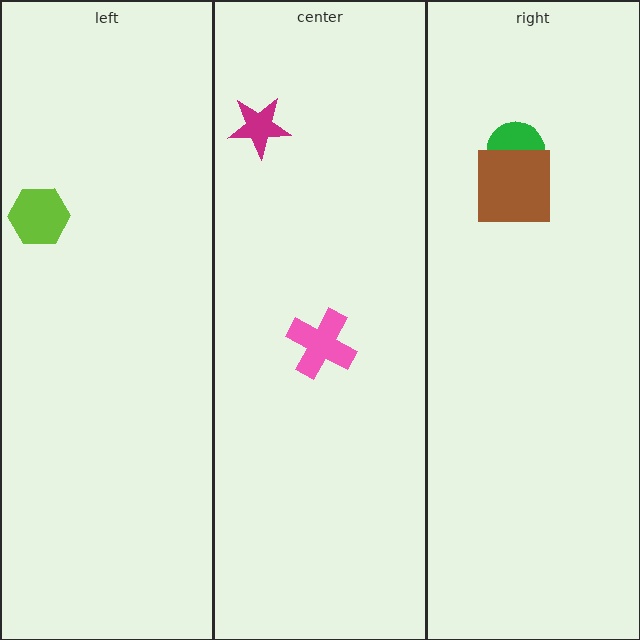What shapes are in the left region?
The lime hexagon.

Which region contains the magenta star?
The center region.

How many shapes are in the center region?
2.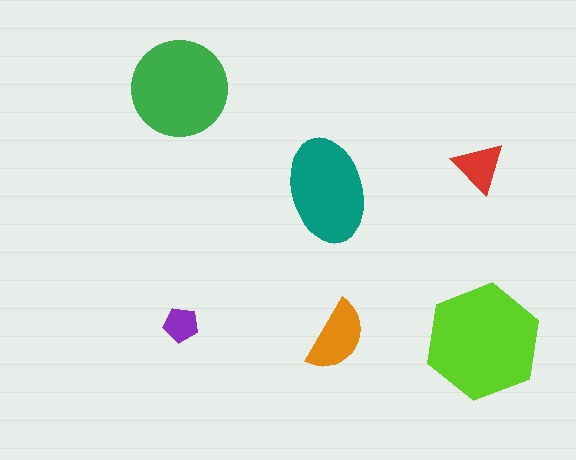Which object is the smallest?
The purple pentagon.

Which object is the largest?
The lime hexagon.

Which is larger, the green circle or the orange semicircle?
The green circle.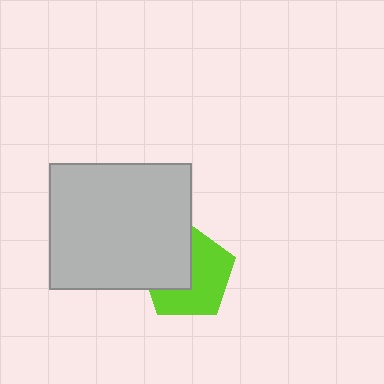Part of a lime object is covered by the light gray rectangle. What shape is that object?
It is a pentagon.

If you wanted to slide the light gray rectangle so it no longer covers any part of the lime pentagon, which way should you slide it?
Slide it toward the upper-left — that is the most direct way to separate the two shapes.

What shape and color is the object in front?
The object in front is a light gray rectangle.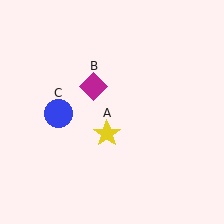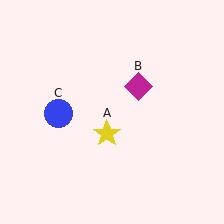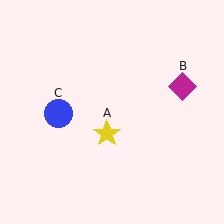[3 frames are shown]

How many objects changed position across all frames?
1 object changed position: magenta diamond (object B).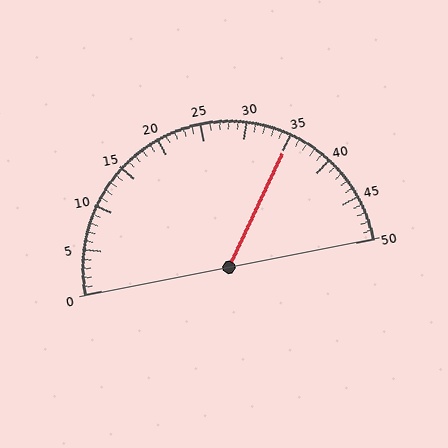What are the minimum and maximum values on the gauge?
The gauge ranges from 0 to 50.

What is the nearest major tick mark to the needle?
The nearest major tick mark is 35.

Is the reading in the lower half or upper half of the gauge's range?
The reading is in the upper half of the range (0 to 50).